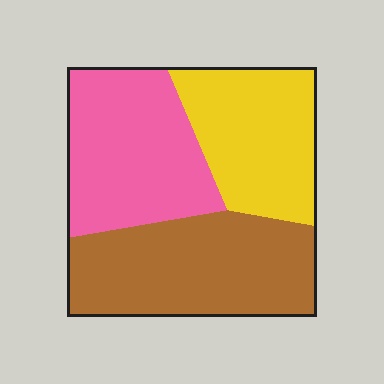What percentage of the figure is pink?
Pink takes up between a third and a half of the figure.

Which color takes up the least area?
Yellow, at roughly 30%.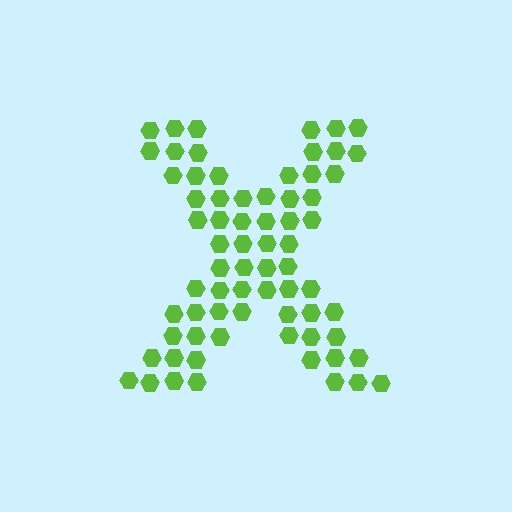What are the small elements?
The small elements are hexagons.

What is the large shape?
The large shape is the letter X.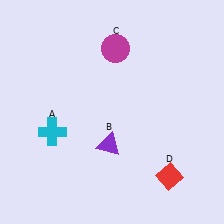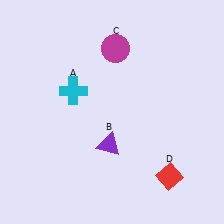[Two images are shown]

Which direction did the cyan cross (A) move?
The cyan cross (A) moved up.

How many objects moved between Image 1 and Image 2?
1 object moved between the two images.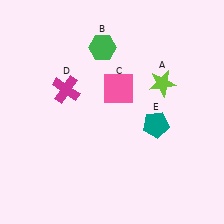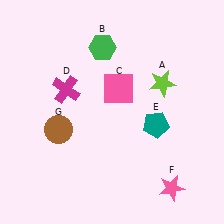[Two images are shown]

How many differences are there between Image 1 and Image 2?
There are 2 differences between the two images.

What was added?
A pink star (F), a brown circle (G) were added in Image 2.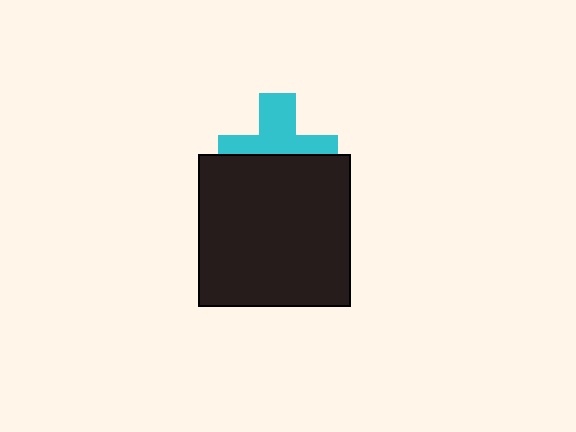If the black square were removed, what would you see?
You would see the complete cyan cross.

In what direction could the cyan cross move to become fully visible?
The cyan cross could move up. That would shift it out from behind the black square entirely.